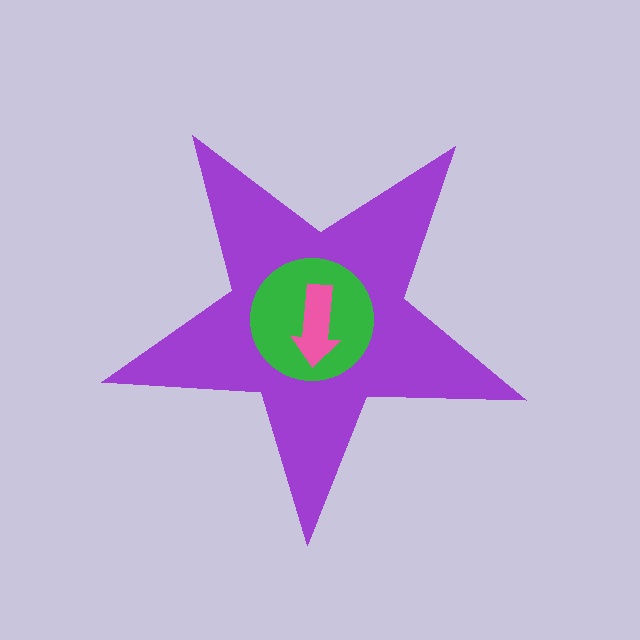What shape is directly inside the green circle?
The pink arrow.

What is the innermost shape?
The pink arrow.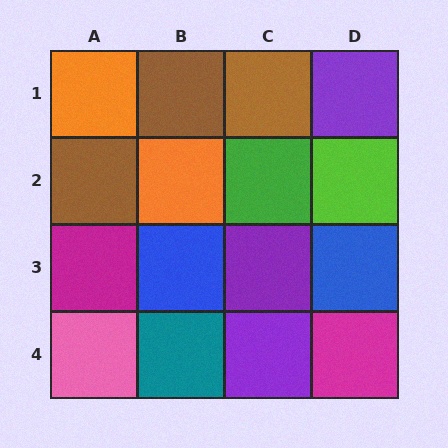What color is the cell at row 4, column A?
Pink.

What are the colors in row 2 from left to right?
Brown, orange, green, lime.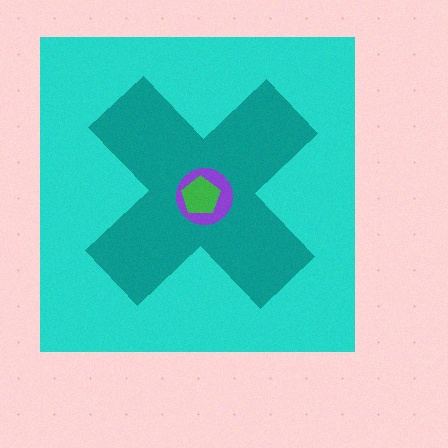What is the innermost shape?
The green pentagon.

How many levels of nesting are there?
4.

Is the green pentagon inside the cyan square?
Yes.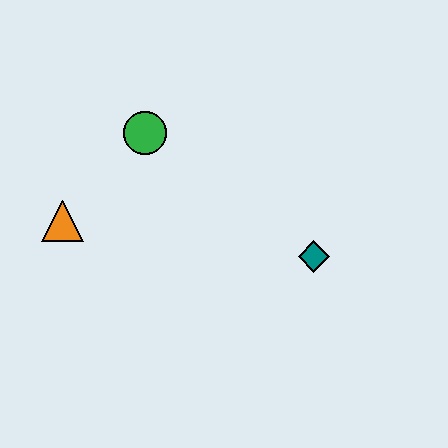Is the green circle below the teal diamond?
No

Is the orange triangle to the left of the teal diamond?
Yes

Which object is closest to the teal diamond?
The green circle is closest to the teal diamond.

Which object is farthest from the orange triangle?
The teal diamond is farthest from the orange triangle.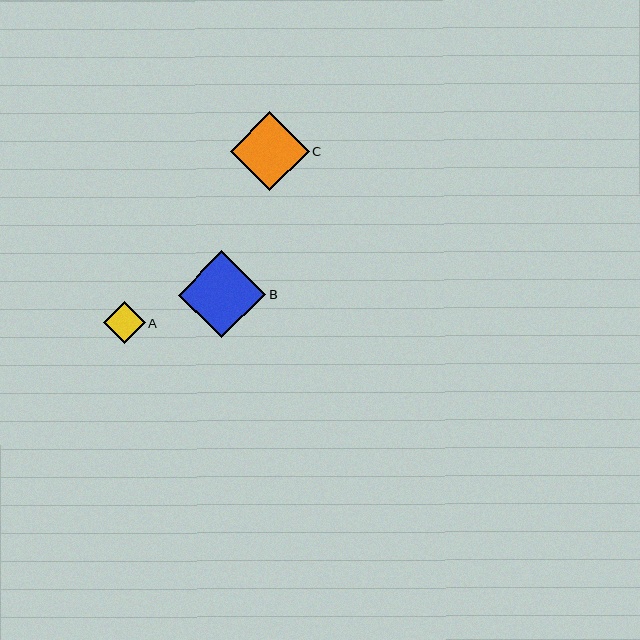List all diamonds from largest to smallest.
From largest to smallest: B, C, A.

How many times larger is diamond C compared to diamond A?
Diamond C is approximately 1.9 times the size of diamond A.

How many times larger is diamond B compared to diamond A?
Diamond B is approximately 2.1 times the size of diamond A.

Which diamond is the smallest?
Diamond A is the smallest with a size of approximately 41 pixels.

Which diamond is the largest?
Diamond B is the largest with a size of approximately 87 pixels.